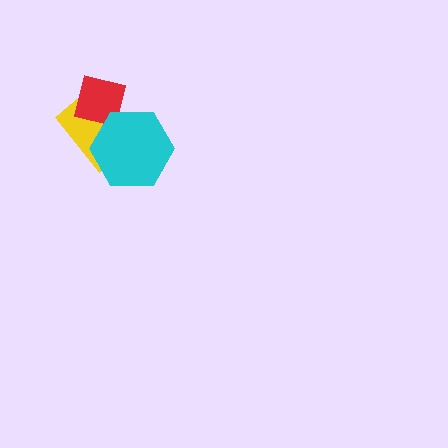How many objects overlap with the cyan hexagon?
2 objects overlap with the cyan hexagon.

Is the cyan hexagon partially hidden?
No, no other shape covers it.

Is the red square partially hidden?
Yes, it is partially covered by another shape.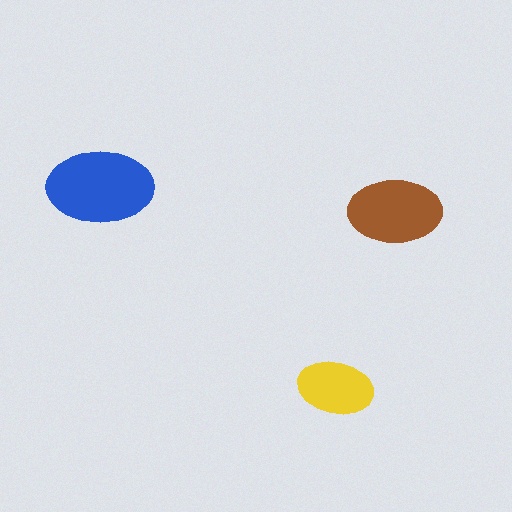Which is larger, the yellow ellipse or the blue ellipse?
The blue one.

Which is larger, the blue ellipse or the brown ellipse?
The blue one.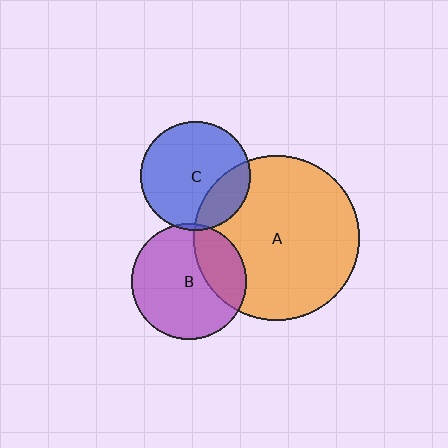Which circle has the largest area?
Circle A (orange).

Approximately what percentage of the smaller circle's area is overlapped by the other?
Approximately 30%.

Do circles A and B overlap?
Yes.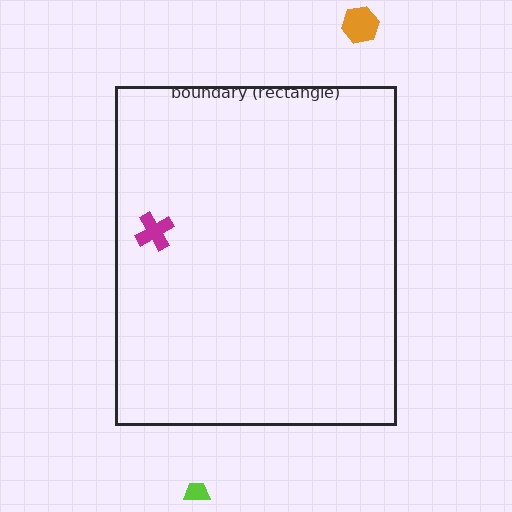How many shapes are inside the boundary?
1 inside, 2 outside.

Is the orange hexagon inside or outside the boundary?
Outside.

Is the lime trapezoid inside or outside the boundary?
Outside.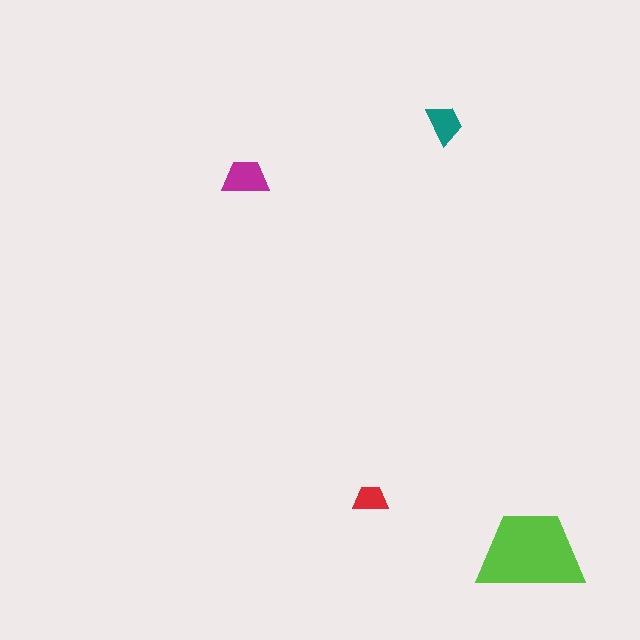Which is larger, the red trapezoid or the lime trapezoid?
The lime one.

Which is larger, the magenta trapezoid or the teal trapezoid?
The magenta one.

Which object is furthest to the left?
The magenta trapezoid is leftmost.